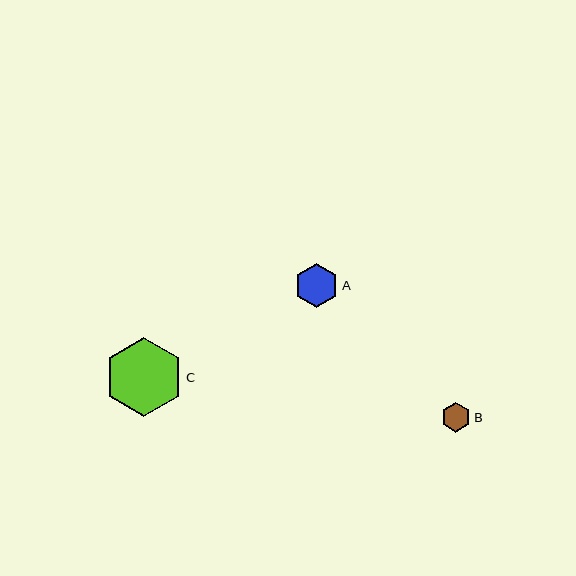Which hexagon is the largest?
Hexagon C is the largest with a size of approximately 80 pixels.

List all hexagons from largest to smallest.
From largest to smallest: C, A, B.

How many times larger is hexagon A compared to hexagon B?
Hexagon A is approximately 1.5 times the size of hexagon B.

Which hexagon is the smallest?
Hexagon B is the smallest with a size of approximately 30 pixels.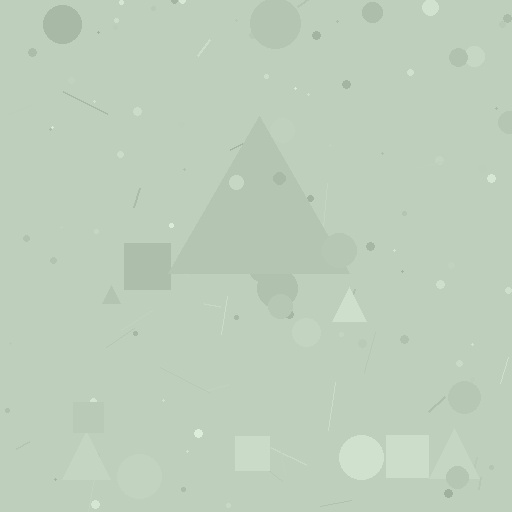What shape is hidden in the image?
A triangle is hidden in the image.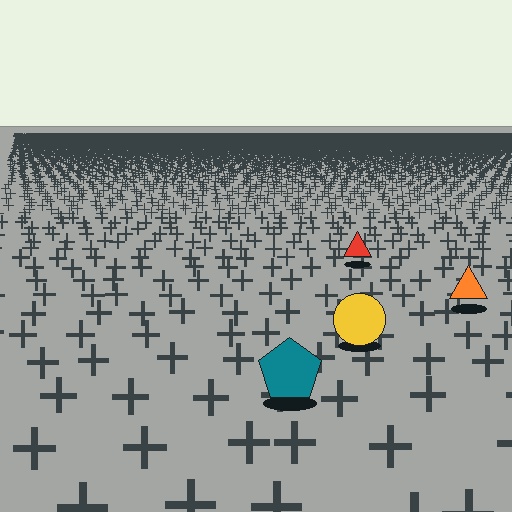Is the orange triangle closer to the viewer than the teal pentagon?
No. The teal pentagon is closer — you can tell from the texture gradient: the ground texture is coarser near it.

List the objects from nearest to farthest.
From nearest to farthest: the teal pentagon, the yellow circle, the orange triangle, the red triangle.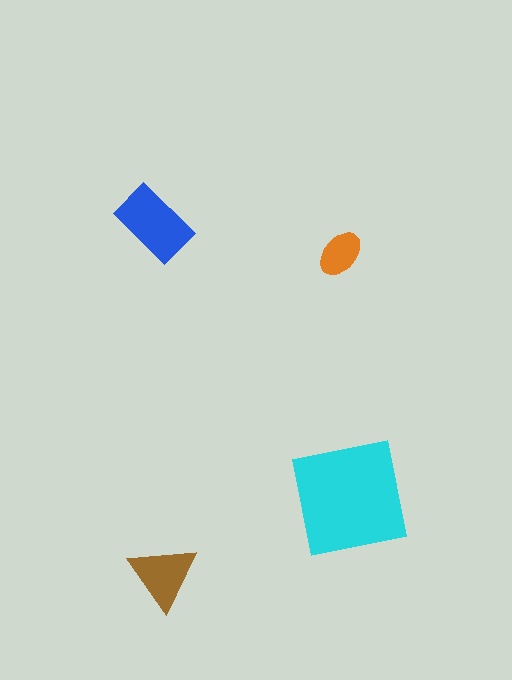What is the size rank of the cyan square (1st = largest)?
1st.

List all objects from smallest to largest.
The orange ellipse, the brown triangle, the blue rectangle, the cyan square.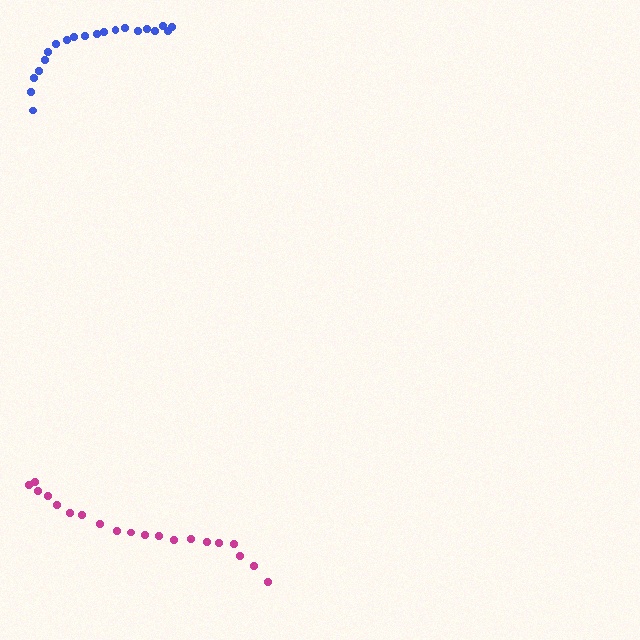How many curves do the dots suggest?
There are 2 distinct paths.